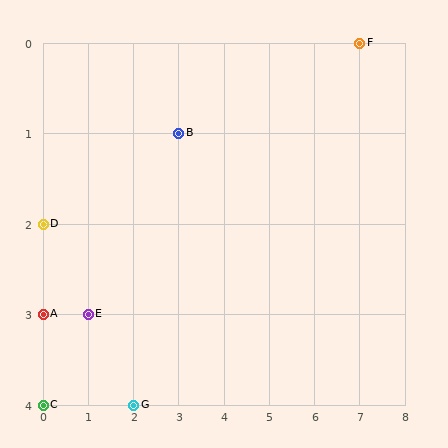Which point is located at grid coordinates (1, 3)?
Point E is at (1, 3).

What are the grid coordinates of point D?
Point D is at grid coordinates (0, 2).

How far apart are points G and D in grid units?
Points G and D are 2 columns and 2 rows apart (about 2.8 grid units diagonally).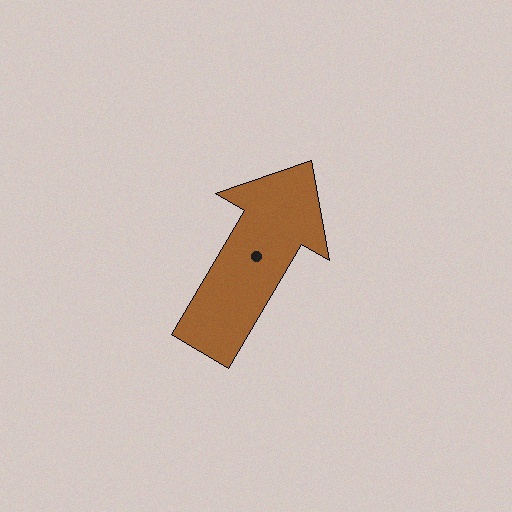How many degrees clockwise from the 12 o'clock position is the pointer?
Approximately 30 degrees.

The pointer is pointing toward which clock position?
Roughly 1 o'clock.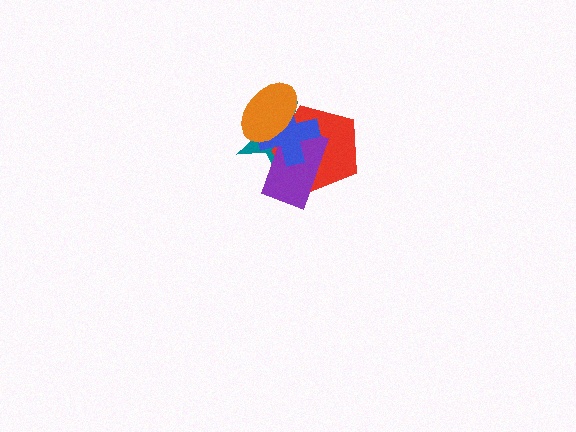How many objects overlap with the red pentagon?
4 objects overlap with the red pentagon.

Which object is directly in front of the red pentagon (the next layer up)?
The purple rectangle is directly in front of the red pentagon.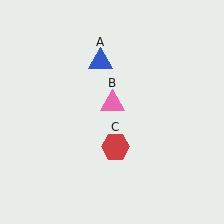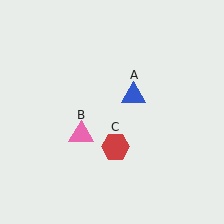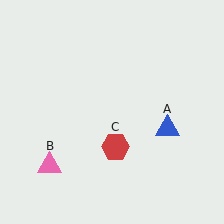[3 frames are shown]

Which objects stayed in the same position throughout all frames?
Red hexagon (object C) remained stationary.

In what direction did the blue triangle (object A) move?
The blue triangle (object A) moved down and to the right.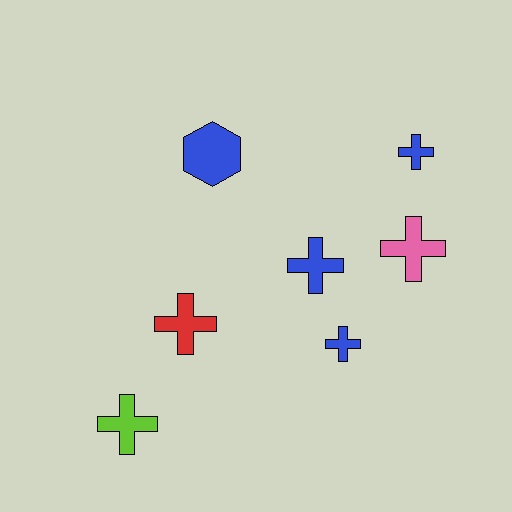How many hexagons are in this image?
There is 1 hexagon.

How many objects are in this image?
There are 7 objects.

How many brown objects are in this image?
There are no brown objects.